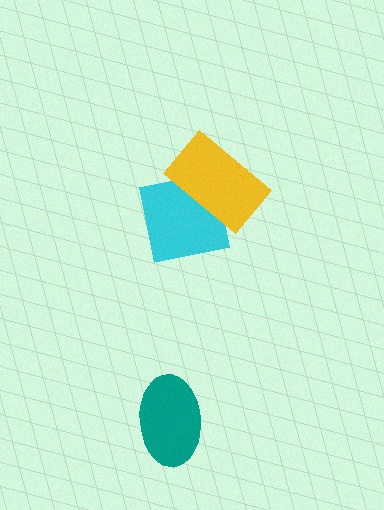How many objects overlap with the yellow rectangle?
1 object overlaps with the yellow rectangle.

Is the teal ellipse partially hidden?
No, no other shape covers it.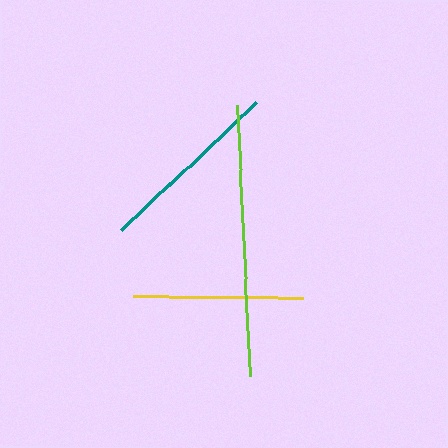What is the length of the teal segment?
The teal segment is approximately 186 pixels long.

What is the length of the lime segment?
The lime segment is approximately 271 pixels long.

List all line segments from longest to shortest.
From longest to shortest: lime, teal, yellow.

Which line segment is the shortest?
The yellow line is the shortest at approximately 170 pixels.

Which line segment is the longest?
The lime line is the longest at approximately 271 pixels.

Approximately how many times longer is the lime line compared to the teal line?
The lime line is approximately 1.5 times the length of the teal line.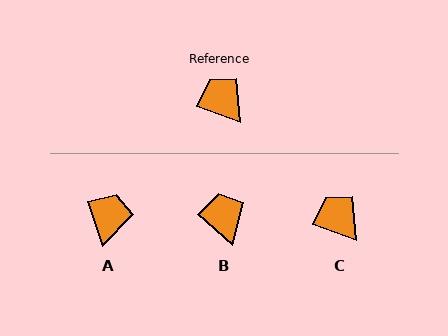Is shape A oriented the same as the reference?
No, it is off by about 50 degrees.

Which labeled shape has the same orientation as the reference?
C.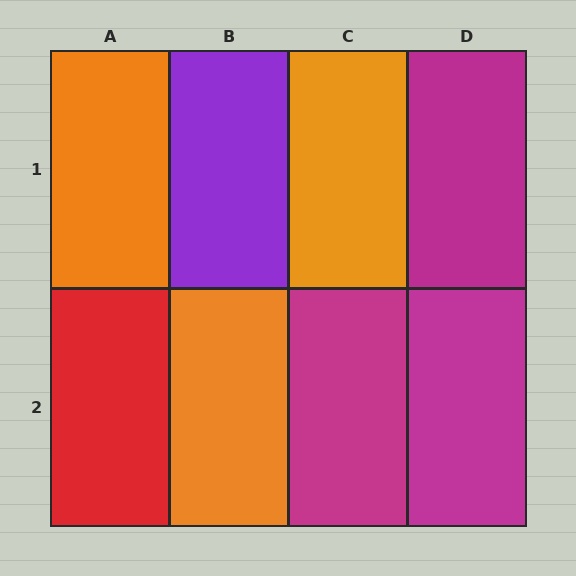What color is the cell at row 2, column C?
Magenta.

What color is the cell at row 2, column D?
Magenta.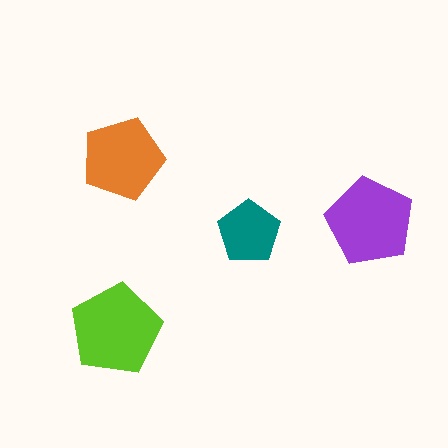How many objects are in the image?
There are 4 objects in the image.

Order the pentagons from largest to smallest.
the lime one, the purple one, the orange one, the teal one.